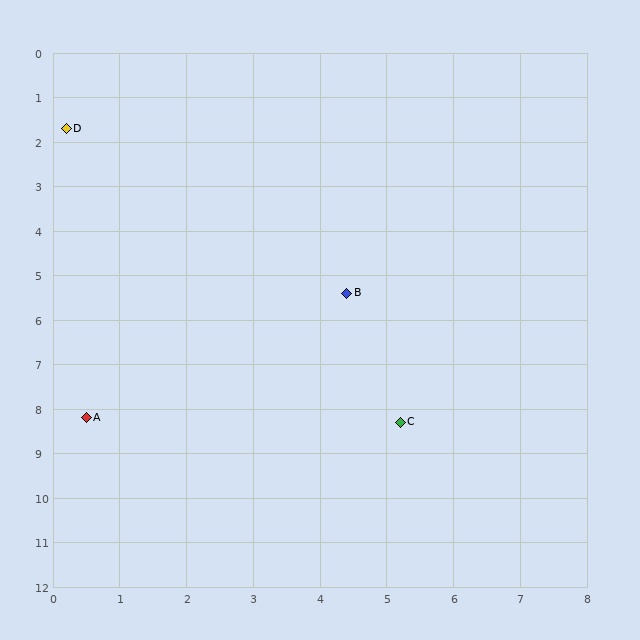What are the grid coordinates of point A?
Point A is at approximately (0.5, 8.2).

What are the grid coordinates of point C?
Point C is at approximately (5.2, 8.3).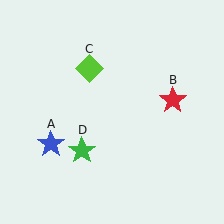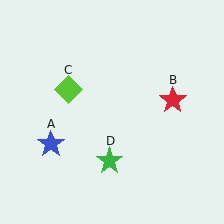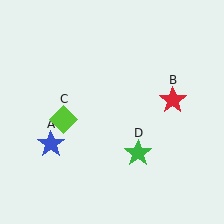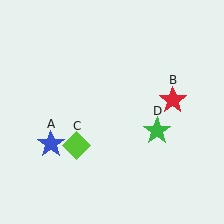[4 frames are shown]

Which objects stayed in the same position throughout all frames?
Blue star (object A) and red star (object B) remained stationary.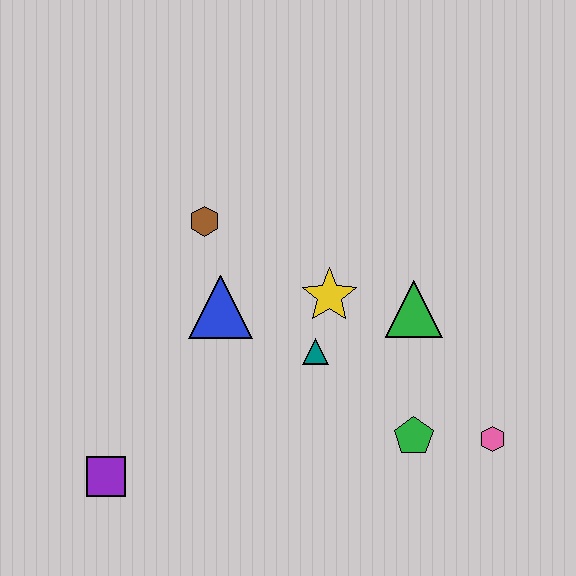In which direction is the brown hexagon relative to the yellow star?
The brown hexagon is to the left of the yellow star.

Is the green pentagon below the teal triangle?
Yes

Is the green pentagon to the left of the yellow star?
No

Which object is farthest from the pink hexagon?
The purple square is farthest from the pink hexagon.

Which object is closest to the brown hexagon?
The blue triangle is closest to the brown hexagon.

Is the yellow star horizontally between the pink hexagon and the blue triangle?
Yes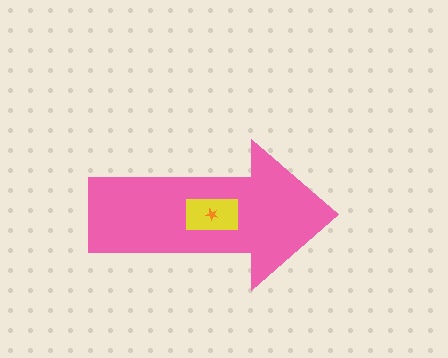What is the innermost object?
The orange star.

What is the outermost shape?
The pink arrow.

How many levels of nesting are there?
3.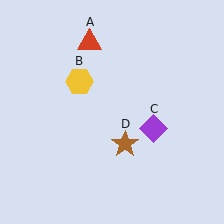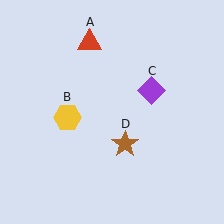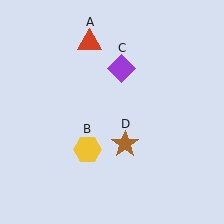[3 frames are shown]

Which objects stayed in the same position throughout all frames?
Red triangle (object A) and brown star (object D) remained stationary.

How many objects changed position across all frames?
2 objects changed position: yellow hexagon (object B), purple diamond (object C).